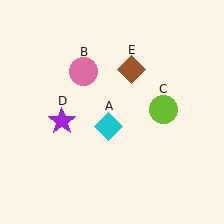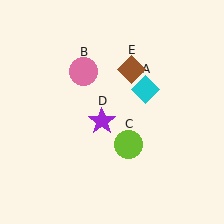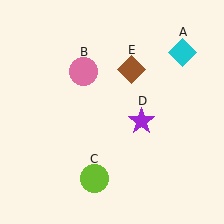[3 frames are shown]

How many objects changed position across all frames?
3 objects changed position: cyan diamond (object A), lime circle (object C), purple star (object D).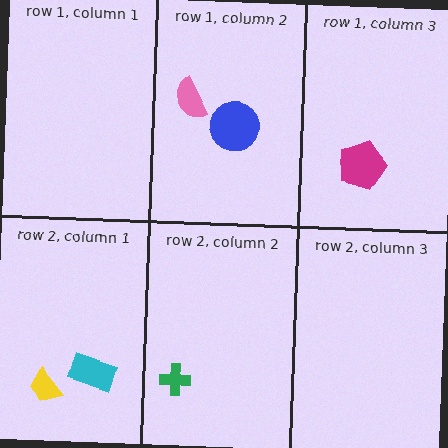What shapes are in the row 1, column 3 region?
The magenta pentagon.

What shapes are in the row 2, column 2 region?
The green cross.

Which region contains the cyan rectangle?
The row 2, column 1 region.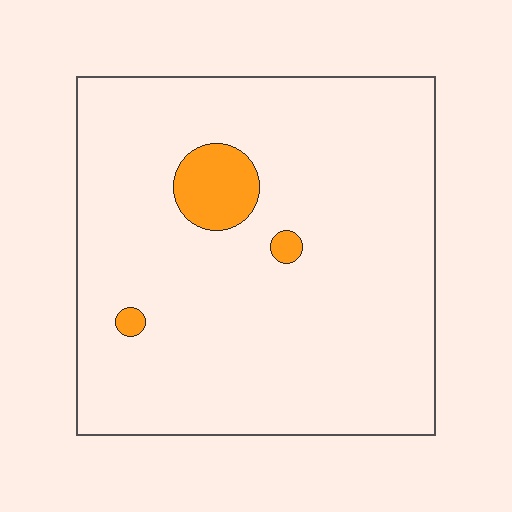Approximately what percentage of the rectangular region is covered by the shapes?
Approximately 5%.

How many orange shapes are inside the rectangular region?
3.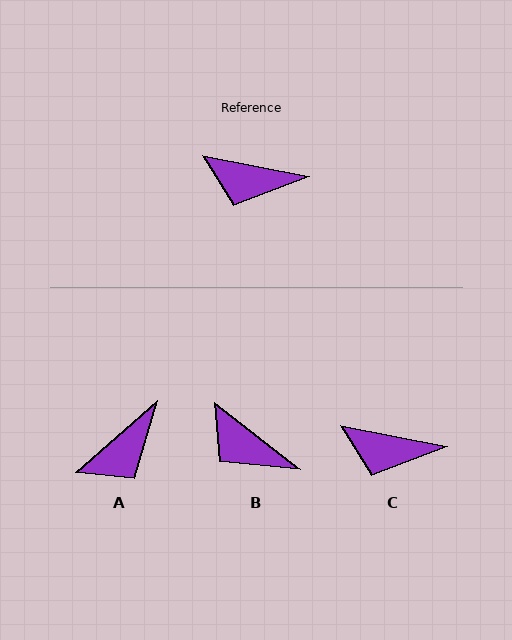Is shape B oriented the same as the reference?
No, it is off by about 26 degrees.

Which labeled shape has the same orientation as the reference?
C.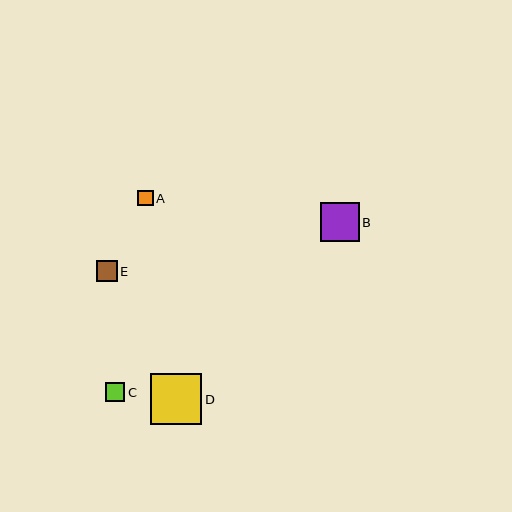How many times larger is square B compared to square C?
Square B is approximately 2.0 times the size of square C.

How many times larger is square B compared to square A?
Square B is approximately 2.5 times the size of square A.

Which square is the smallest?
Square A is the smallest with a size of approximately 16 pixels.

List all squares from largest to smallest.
From largest to smallest: D, B, E, C, A.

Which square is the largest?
Square D is the largest with a size of approximately 51 pixels.